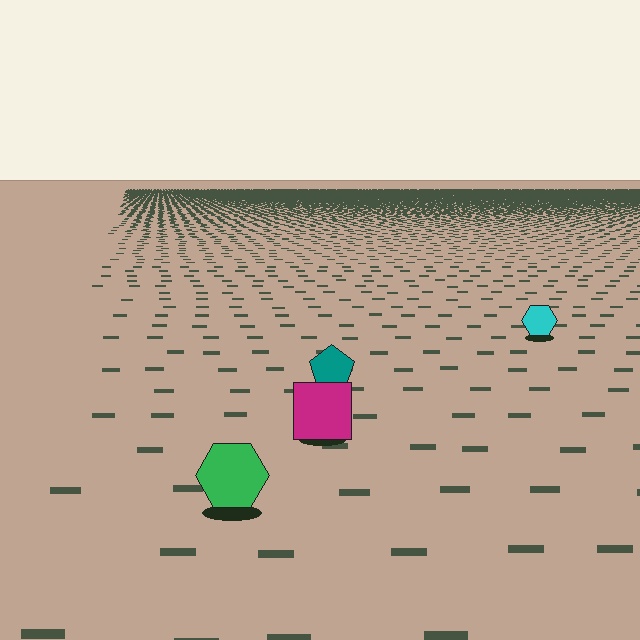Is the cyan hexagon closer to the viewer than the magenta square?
No. The magenta square is closer — you can tell from the texture gradient: the ground texture is coarser near it.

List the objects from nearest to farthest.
From nearest to farthest: the green hexagon, the magenta square, the teal pentagon, the cyan hexagon.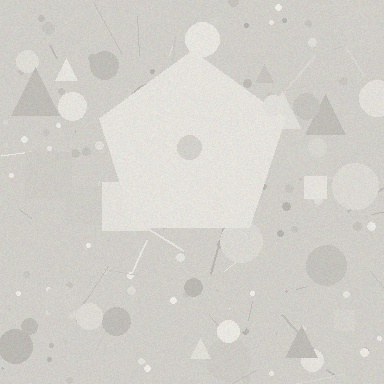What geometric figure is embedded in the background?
A pentagon is embedded in the background.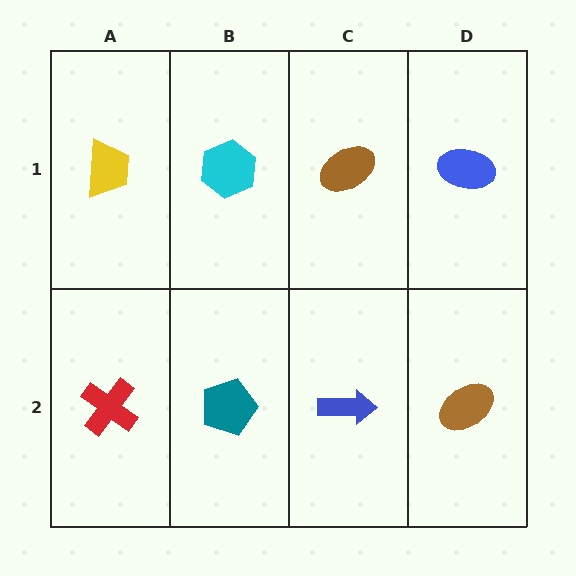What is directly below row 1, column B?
A teal pentagon.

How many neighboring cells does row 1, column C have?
3.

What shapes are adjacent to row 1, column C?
A blue arrow (row 2, column C), a cyan hexagon (row 1, column B), a blue ellipse (row 1, column D).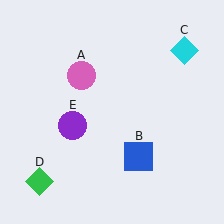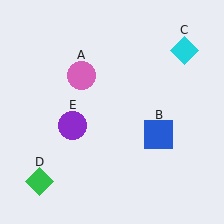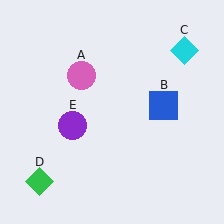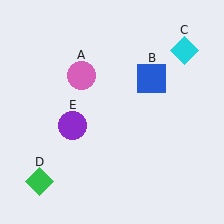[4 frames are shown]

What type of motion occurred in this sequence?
The blue square (object B) rotated counterclockwise around the center of the scene.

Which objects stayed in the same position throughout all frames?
Pink circle (object A) and cyan diamond (object C) and green diamond (object D) and purple circle (object E) remained stationary.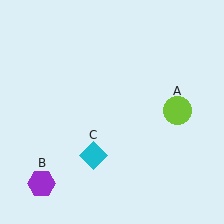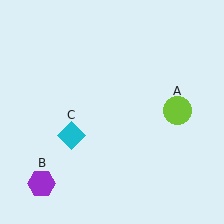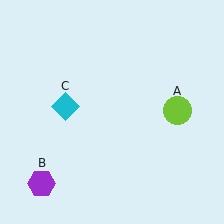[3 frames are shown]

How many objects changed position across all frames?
1 object changed position: cyan diamond (object C).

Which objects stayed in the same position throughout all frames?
Lime circle (object A) and purple hexagon (object B) remained stationary.